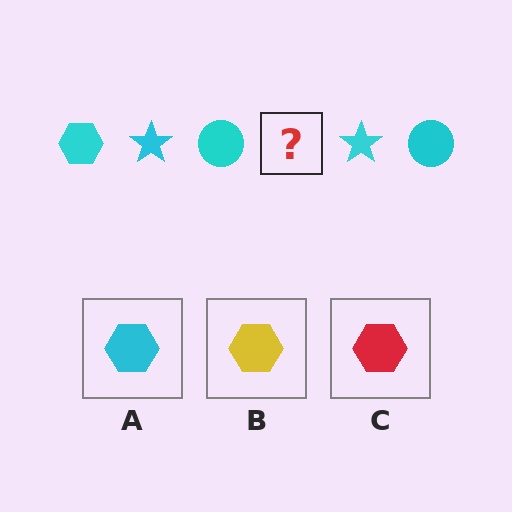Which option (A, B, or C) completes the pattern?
A.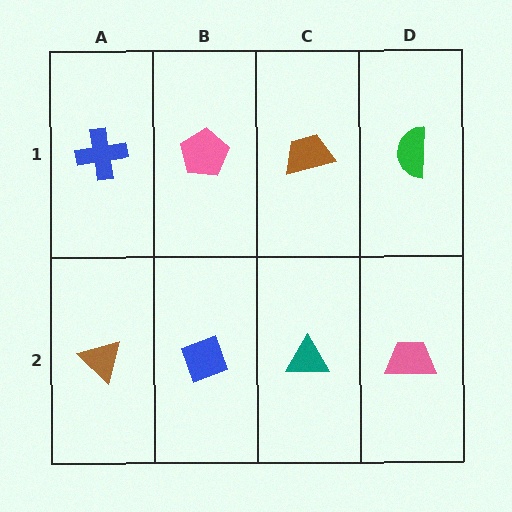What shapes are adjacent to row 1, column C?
A teal triangle (row 2, column C), a pink pentagon (row 1, column B), a green semicircle (row 1, column D).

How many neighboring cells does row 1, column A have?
2.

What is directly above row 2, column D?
A green semicircle.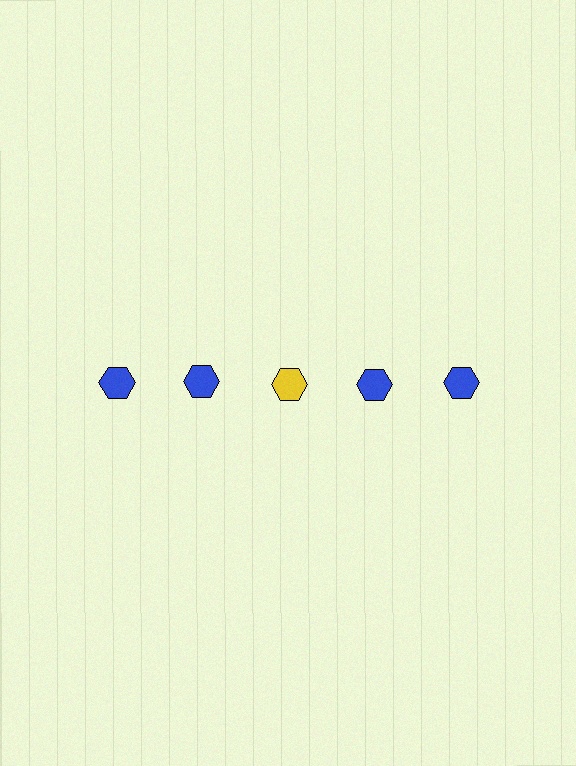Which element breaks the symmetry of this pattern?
The yellow hexagon in the top row, center column breaks the symmetry. All other shapes are blue hexagons.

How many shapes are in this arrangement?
There are 5 shapes arranged in a grid pattern.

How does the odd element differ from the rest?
It has a different color: yellow instead of blue.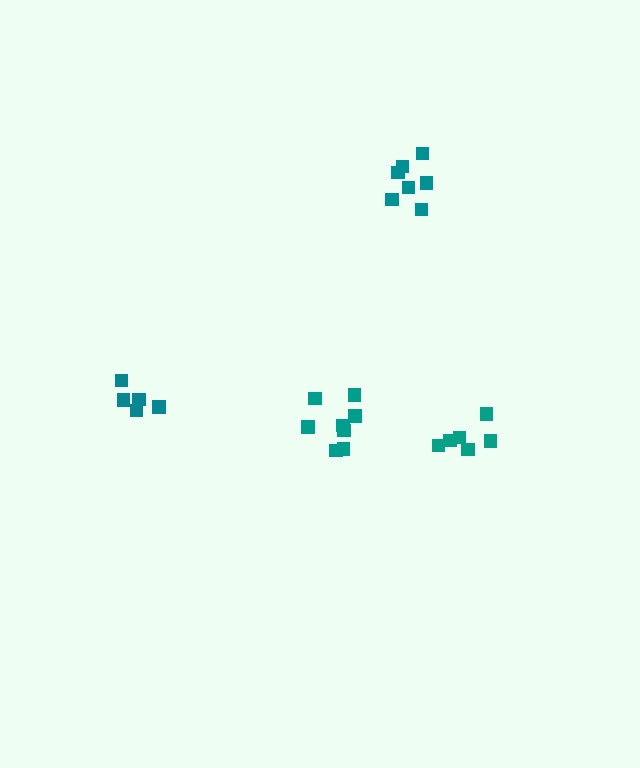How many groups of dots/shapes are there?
There are 4 groups.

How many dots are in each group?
Group 1: 5 dots, Group 2: 6 dots, Group 3: 7 dots, Group 4: 8 dots (26 total).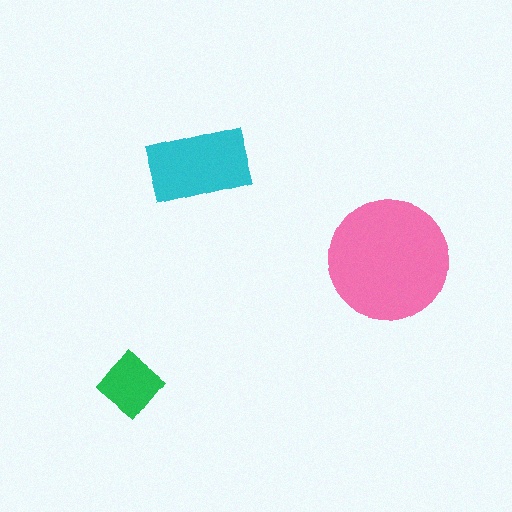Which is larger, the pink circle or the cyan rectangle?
The pink circle.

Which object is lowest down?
The green diamond is bottommost.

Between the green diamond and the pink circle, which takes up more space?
The pink circle.